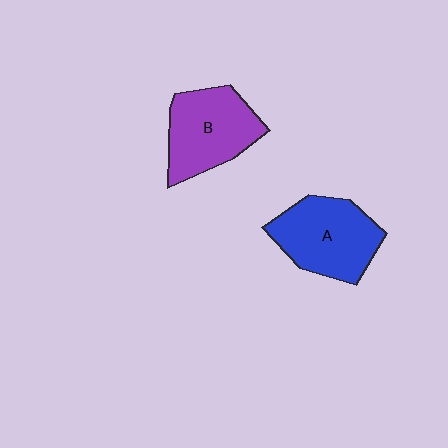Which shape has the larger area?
Shape A (blue).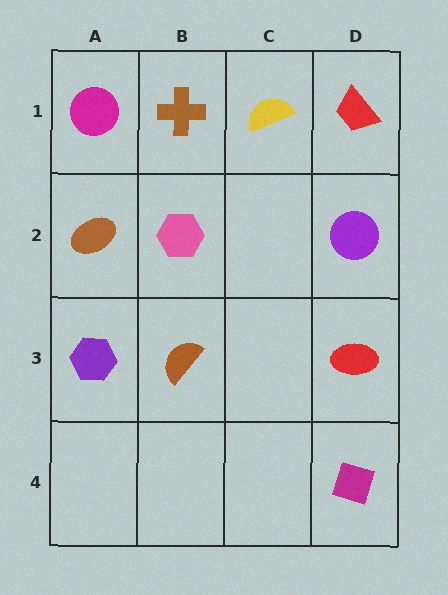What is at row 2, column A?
A brown ellipse.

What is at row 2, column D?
A purple circle.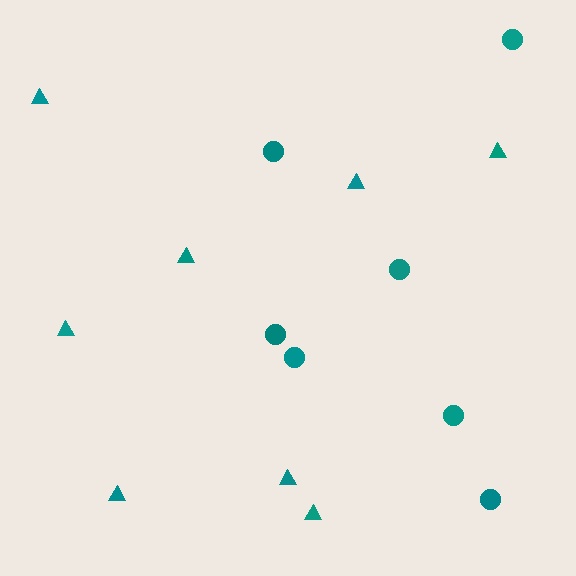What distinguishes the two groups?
There are 2 groups: one group of circles (7) and one group of triangles (8).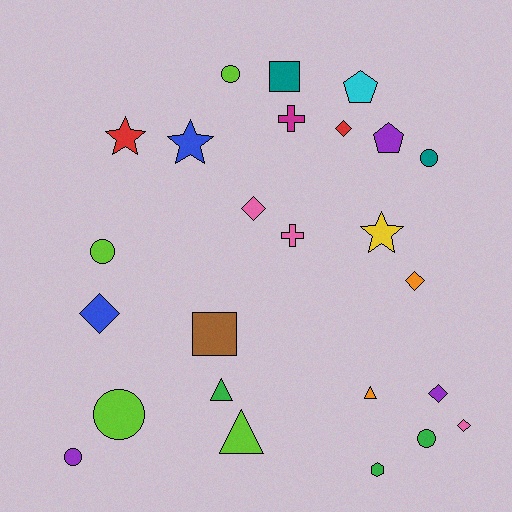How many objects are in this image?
There are 25 objects.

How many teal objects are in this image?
There are 2 teal objects.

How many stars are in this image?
There are 3 stars.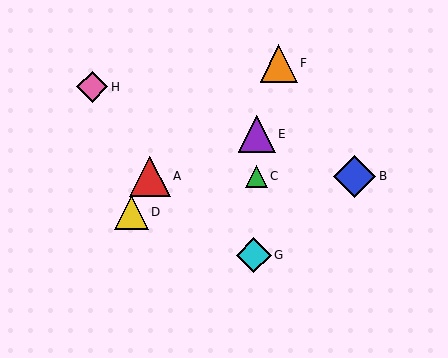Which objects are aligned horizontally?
Objects A, B, C are aligned horizontally.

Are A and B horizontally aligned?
Yes, both are at y≈176.